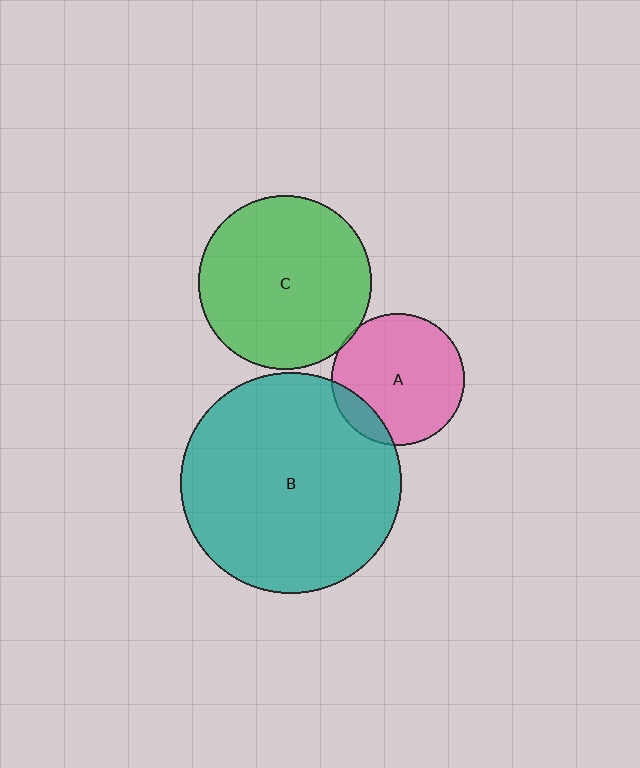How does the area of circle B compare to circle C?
Approximately 1.6 times.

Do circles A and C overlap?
Yes.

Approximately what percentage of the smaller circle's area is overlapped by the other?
Approximately 5%.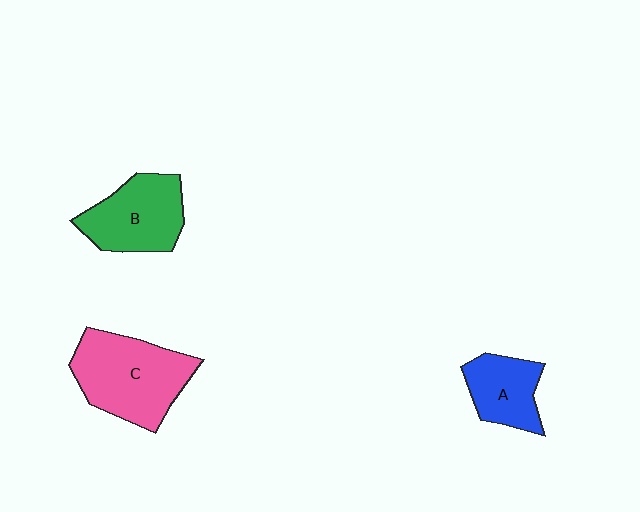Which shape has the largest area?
Shape C (pink).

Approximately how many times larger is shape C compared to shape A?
Approximately 1.8 times.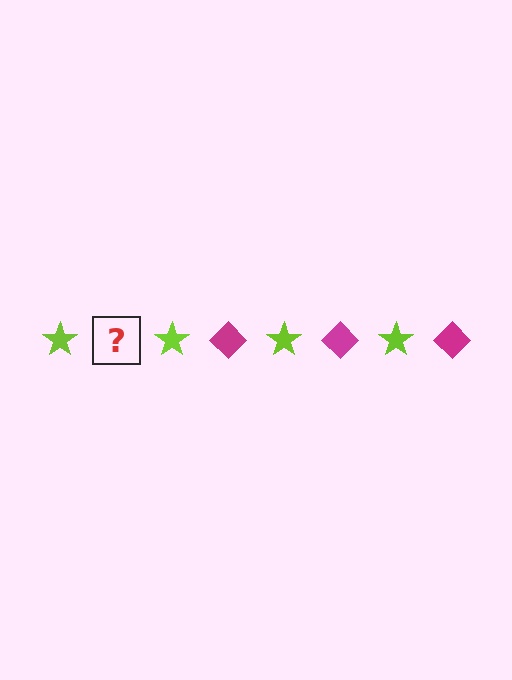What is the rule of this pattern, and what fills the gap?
The rule is that the pattern alternates between lime star and magenta diamond. The gap should be filled with a magenta diamond.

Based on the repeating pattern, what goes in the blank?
The blank should be a magenta diamond.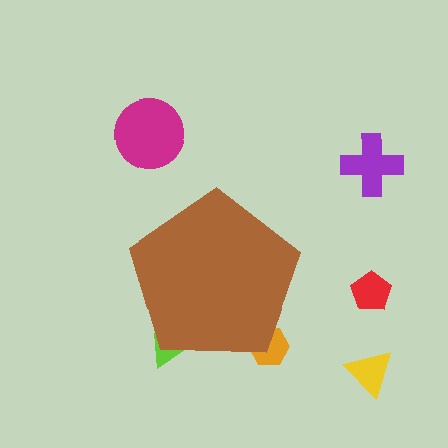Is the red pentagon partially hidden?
No, the red pentagon is fully visible.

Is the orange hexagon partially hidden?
Yes, the orange hexagon is partially hidden behind the brown pentagon.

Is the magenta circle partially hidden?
No, the magenta circle is fully visible.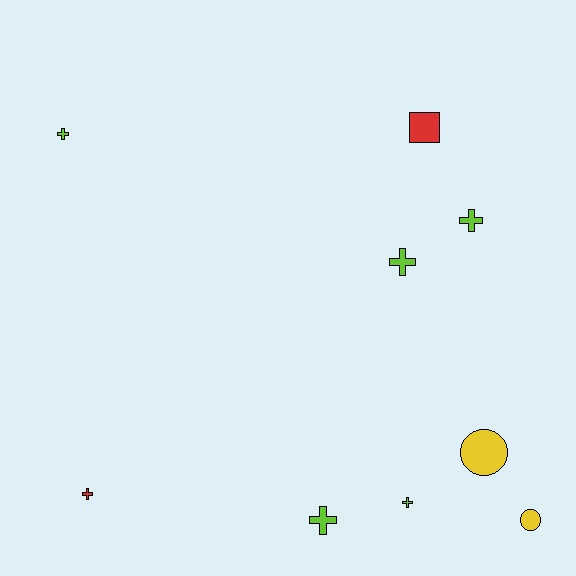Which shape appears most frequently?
Cross, with 6 objects.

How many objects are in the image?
There are 9 objects.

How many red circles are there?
There are no red circles.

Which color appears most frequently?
Lime, with 5 objects.